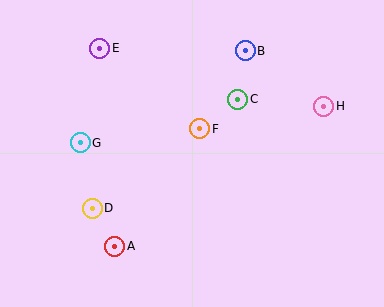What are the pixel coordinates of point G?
Point G is at (80, 143).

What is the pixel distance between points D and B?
The distance between D and B is 219 pixels.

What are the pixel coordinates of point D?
Point D is at (92, 208).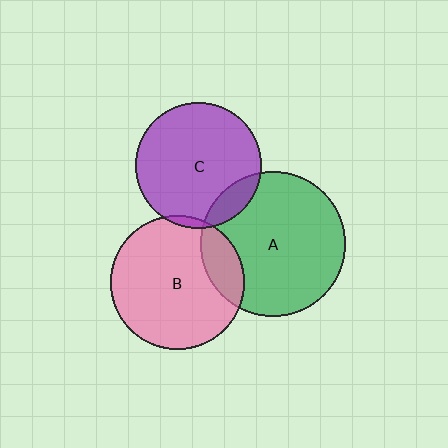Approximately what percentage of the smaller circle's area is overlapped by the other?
Approximately 15%.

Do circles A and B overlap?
Yes.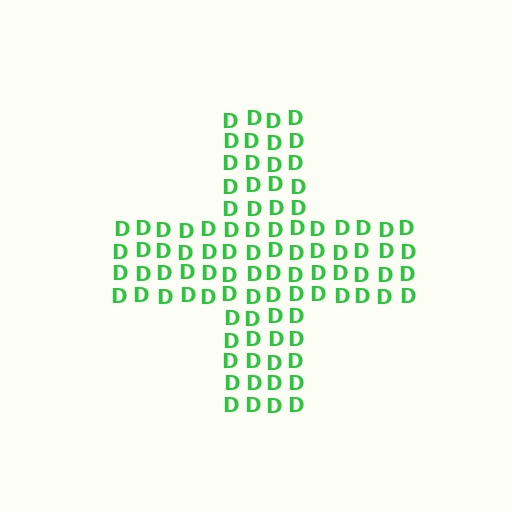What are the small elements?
The small elements are letter D's.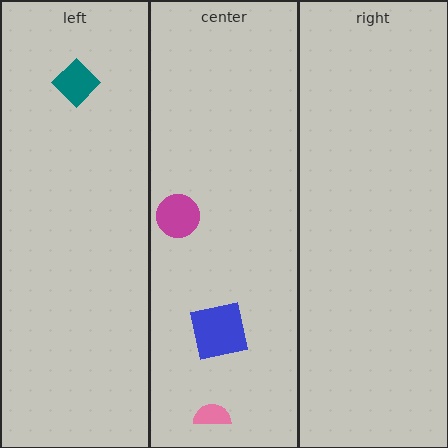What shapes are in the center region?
The pink semicircle, the blue square, the magenta circle.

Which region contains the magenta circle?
The center region.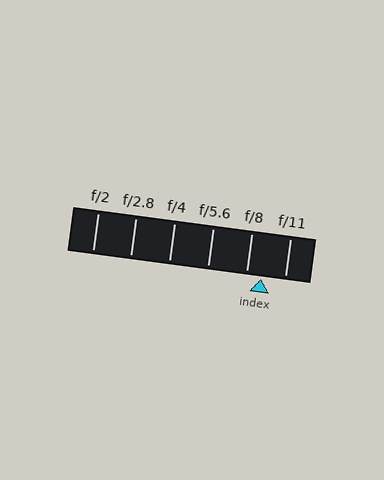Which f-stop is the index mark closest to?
The index mark is closest to f/8.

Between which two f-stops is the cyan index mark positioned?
The index mark is between f/8 and f/11.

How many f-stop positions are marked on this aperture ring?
There are 6 f-stop positions marked.